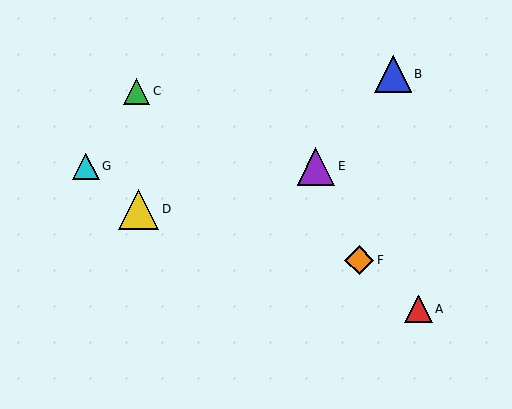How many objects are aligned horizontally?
2 objects (E, G) are aligned horizontally.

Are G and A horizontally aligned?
No, G is at y≈166 and A is at y≈309.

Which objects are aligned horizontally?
Objects E, G are aligned horizontally.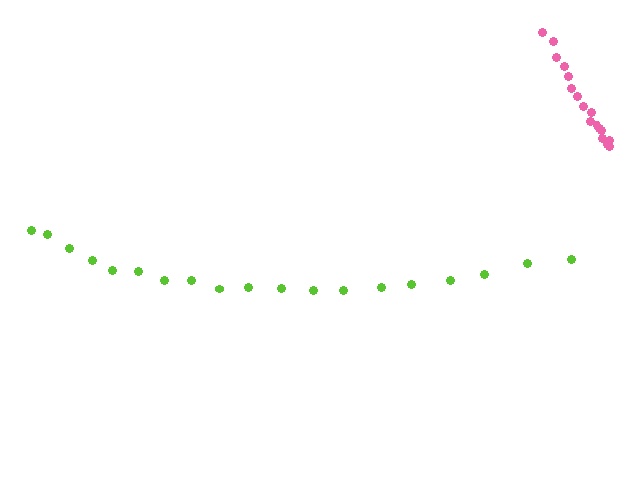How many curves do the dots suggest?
There are 2 distinct paths.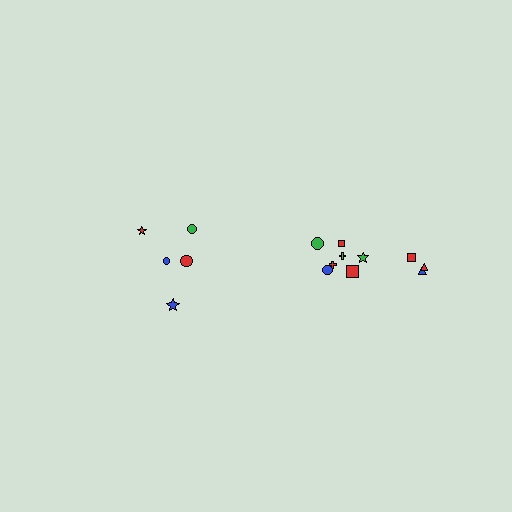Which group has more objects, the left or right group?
The right group.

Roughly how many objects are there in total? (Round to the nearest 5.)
Roughly 15 objects in total.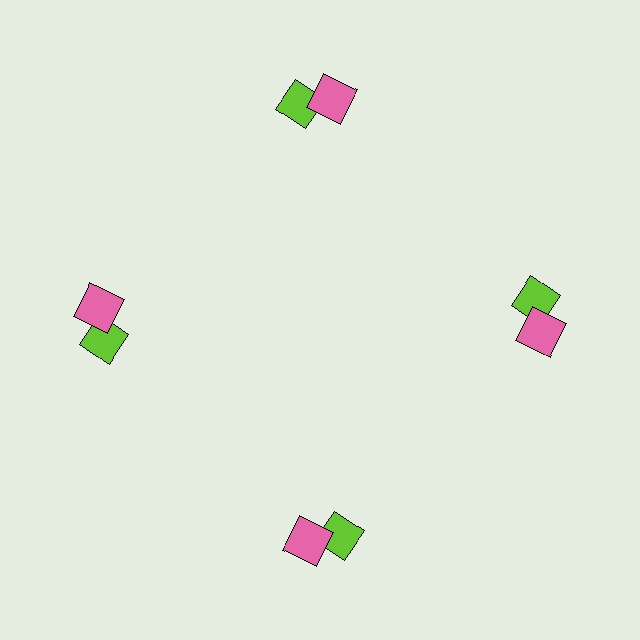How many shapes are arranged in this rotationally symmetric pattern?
There are 8 shapes, arranged in 4 groups of 2.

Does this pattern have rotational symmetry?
Yes, this pattern has 4-fold rotational symmetry. It looks the same after rotating 90 degrees around the center.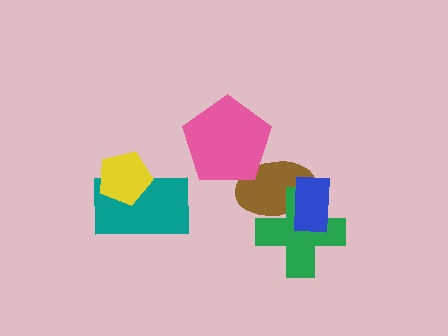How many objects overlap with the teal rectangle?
1 object overlaps with the teal rectangle.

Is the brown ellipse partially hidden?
Yes, it is partially covered by another shape.